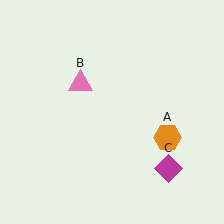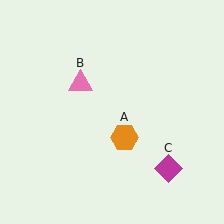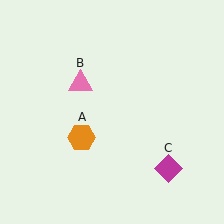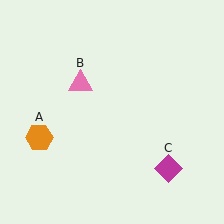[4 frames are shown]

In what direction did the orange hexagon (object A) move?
The orange hexagon (object A) moved left.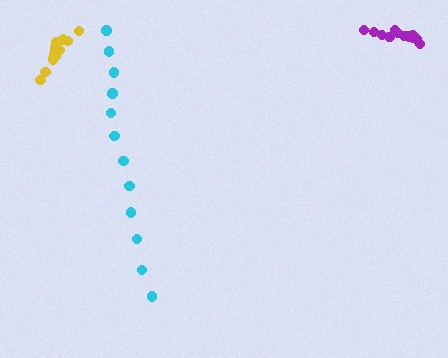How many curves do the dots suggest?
There are 3 distinct paths.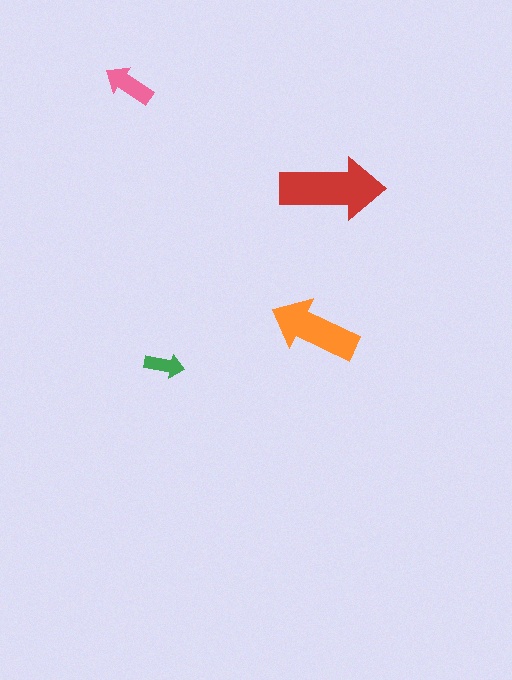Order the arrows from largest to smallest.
the red one, the orange one, the pink one, the green one.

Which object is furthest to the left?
The pink arrow is leftmost.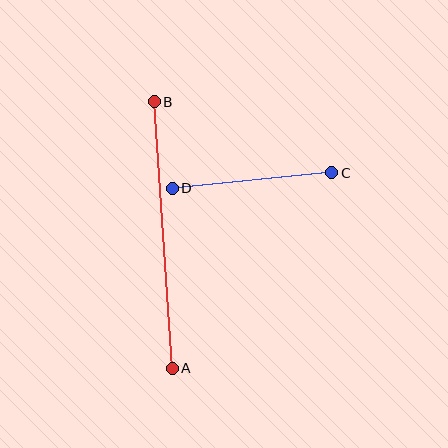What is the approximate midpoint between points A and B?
The midpoint is at approximately (163, 235) pixels.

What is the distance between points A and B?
The distance is approximately 267 pixels.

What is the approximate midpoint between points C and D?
The midpoint is at approximately (252, 181) pixels.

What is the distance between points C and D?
The distance is approximately 160 pixels.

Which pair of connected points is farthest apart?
Points A and B are farthest apart.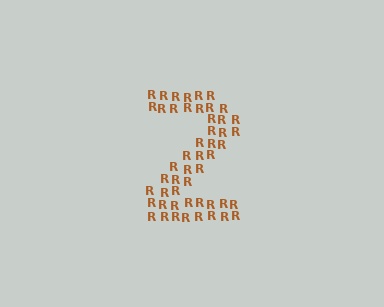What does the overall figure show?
The overall figure shows the digit 2.